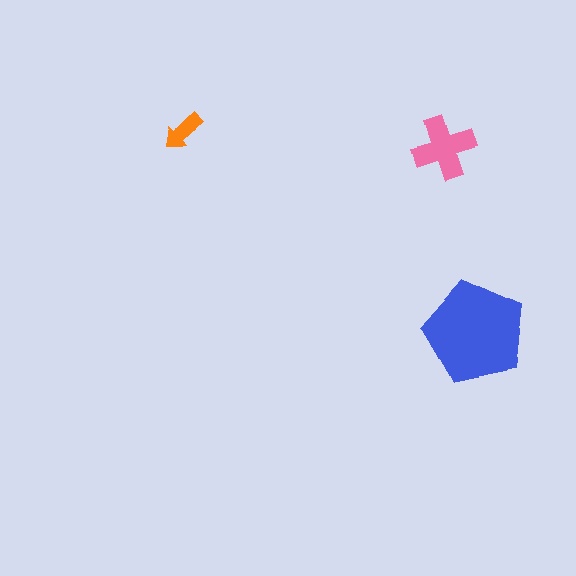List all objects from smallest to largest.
The orange arrow, the pink cross, the blue pentagon.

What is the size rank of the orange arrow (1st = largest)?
3rd.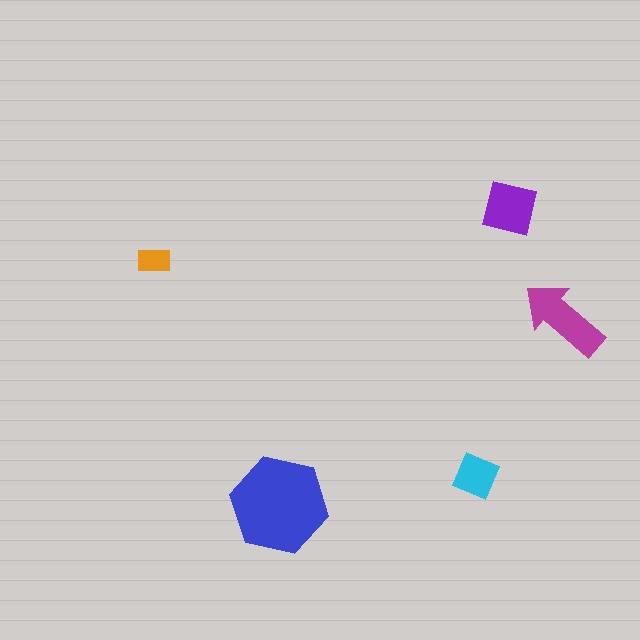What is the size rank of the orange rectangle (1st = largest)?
5th.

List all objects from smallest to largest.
The orange rectangle, the cyan square, the purple square, the magenta arrow, the blue hexagon.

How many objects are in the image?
There are 5 objects in the image.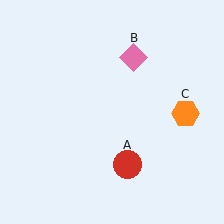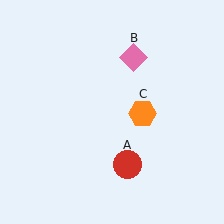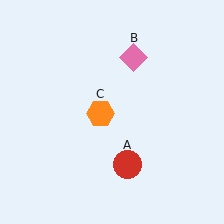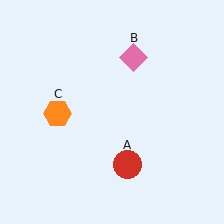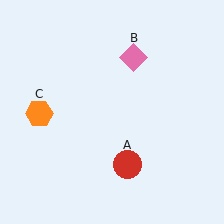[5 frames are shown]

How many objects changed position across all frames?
1 object changed position: orange hexagon (object C).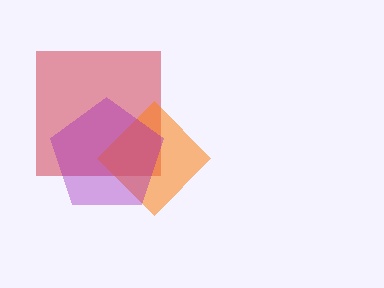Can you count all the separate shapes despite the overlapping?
Yes, there are 3 separate shapes.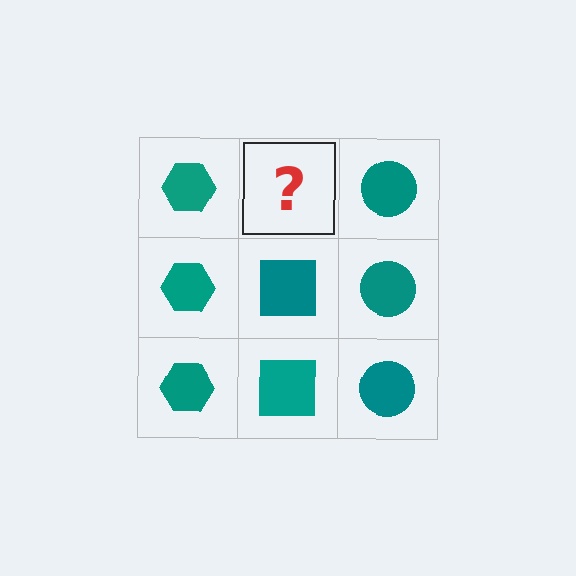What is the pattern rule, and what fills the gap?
The rule is that each column has a consistent shape. The gap should be filled with a teal square.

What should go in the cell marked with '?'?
The missing cell should contain a teal square.